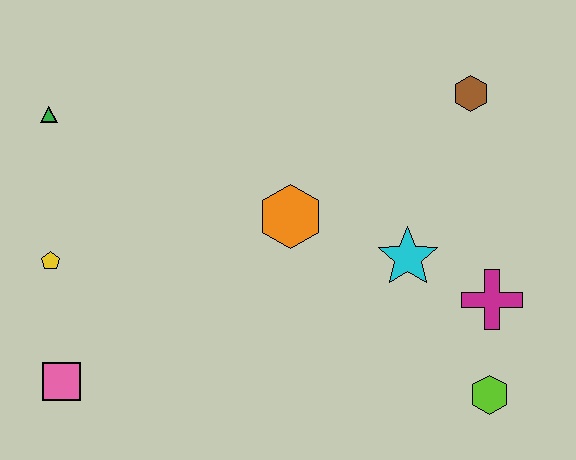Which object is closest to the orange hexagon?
The cyan star is closest to the orange hexagon.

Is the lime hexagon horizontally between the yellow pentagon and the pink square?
No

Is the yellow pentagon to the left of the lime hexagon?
Yes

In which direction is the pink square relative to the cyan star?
The pink square is to the left of the cyan star.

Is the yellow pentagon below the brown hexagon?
Yes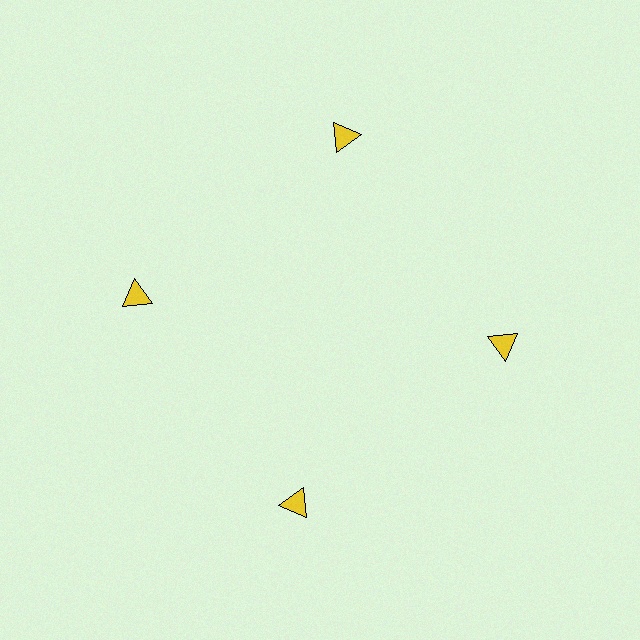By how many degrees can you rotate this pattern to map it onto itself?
The pattern maps onto itself every 90 degrees of rotation.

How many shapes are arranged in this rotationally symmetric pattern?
There are 4 shapes, arranged in 4 groups of 1.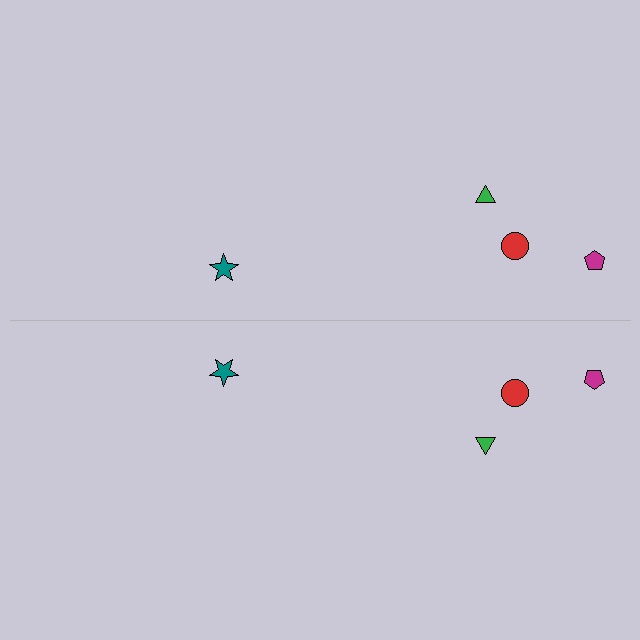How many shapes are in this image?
There are 8 shapes in this image.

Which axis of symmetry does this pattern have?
The pattern has a horizontal axis of symmetry running through the center of the image.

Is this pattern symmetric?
Yes, this pattern has bilateral (reflection) symmetry.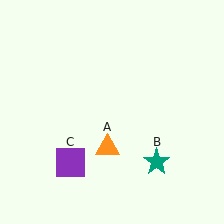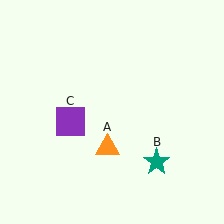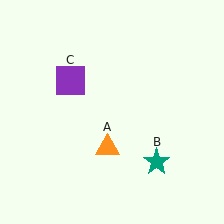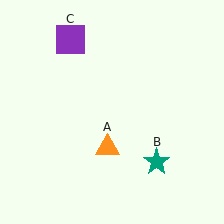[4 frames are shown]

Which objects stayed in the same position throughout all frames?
Orange triangle (object A) and teal star (object B) remained stationary.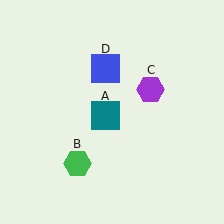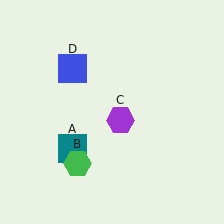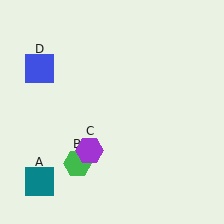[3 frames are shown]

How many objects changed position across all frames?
3 objects changed position: teal square (object A), purple hexagon (object C), blue square (object D).